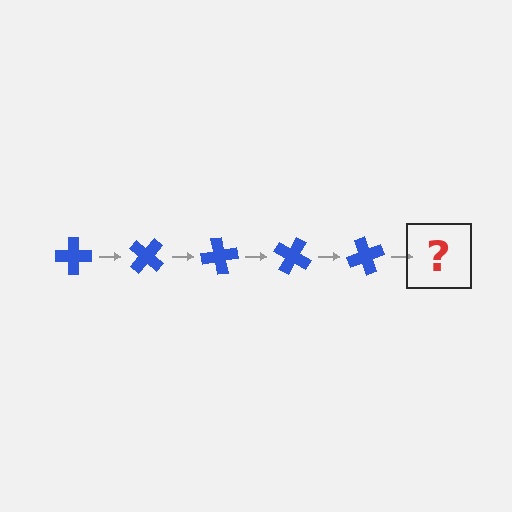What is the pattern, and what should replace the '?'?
The pattern is that the cross rotates 40 degrees each step. The '?' should be a blue cross rotated 200 degrees.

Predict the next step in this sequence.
The next step is a blue cross rotated 200 degrees.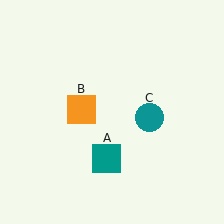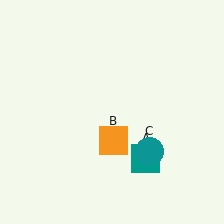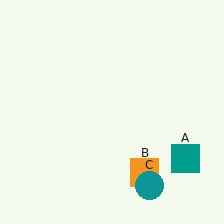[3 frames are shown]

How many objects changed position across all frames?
3 objects changed position: teal square (object A), orange square (object B), teal circle (object C).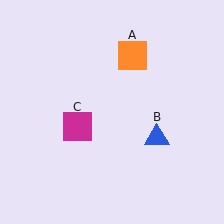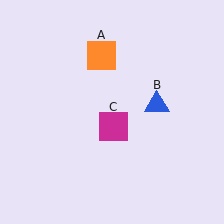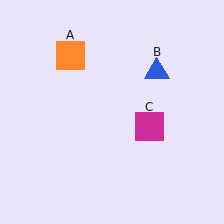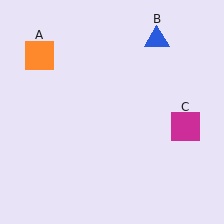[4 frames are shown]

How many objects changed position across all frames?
3 objects changed position: orange square (object A), blue triangle (object B), magenta square (object C).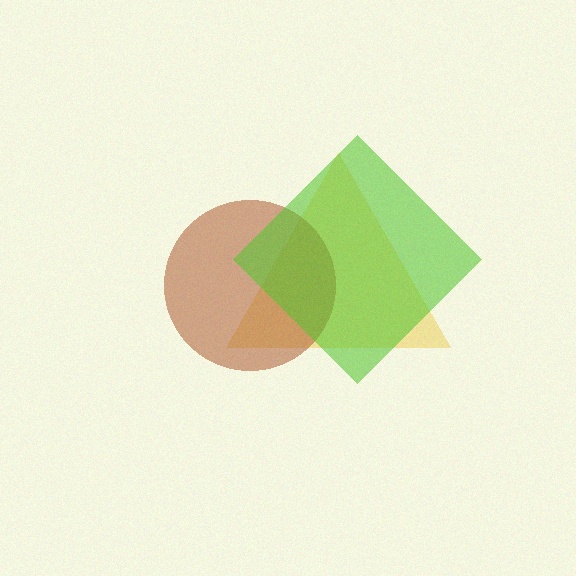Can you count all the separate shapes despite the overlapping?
Yes, there are 3 separate shapes.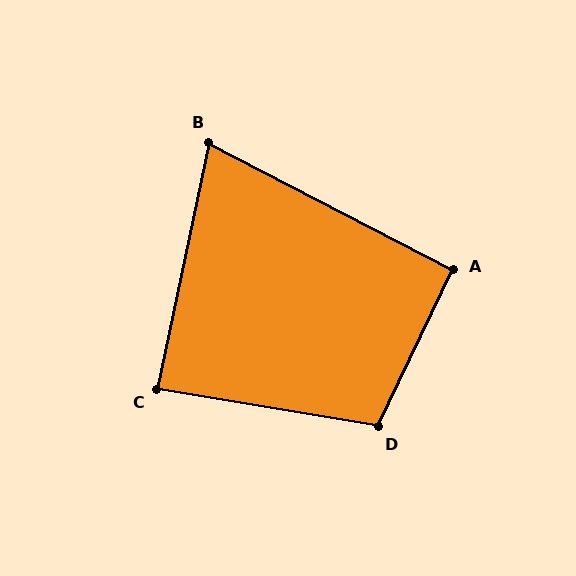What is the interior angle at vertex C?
Approximately 88 degrees (approximately right).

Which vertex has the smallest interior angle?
B, at approximately 74 degrees.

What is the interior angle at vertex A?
Approximately 92 degrees (approximately right).